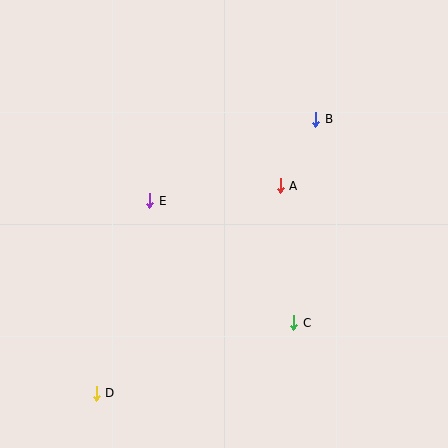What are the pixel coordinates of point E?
Point E is at (150, 201).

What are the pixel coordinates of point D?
Point D is at (96, 393).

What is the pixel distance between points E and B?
The distance between E and B is 185 pixels.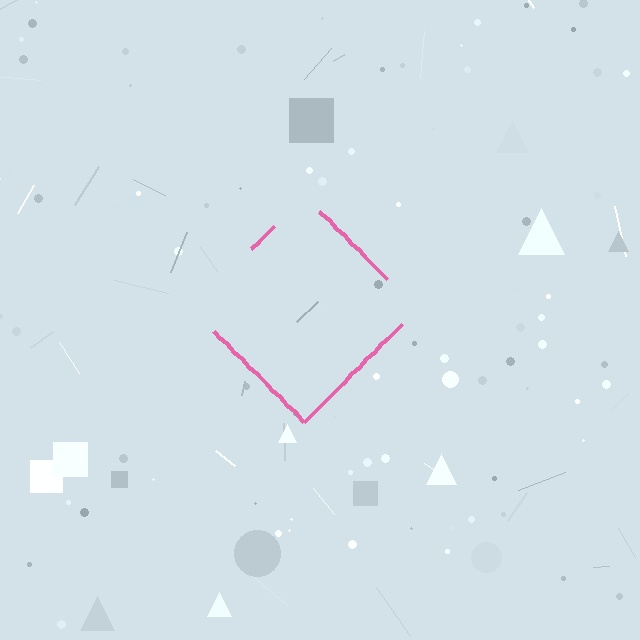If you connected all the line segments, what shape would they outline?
They would outline a diamond.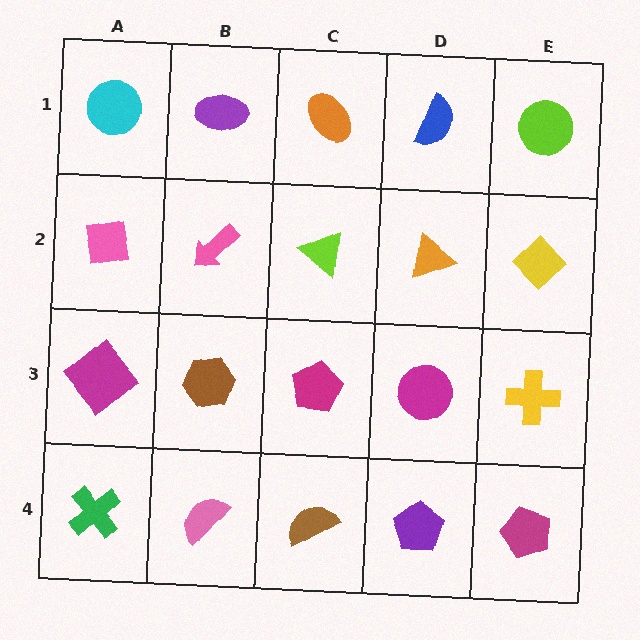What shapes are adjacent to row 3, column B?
A pink arrow (row 2, column B), a pink semicircle (row 4, column B), a magenta diamond (row 3, column A), a magenta pentagon (row 3, column C).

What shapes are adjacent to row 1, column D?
An orange triangle (row 2, column D), an orange ellipse (row 1, column C), a lime circle (row 1, column E).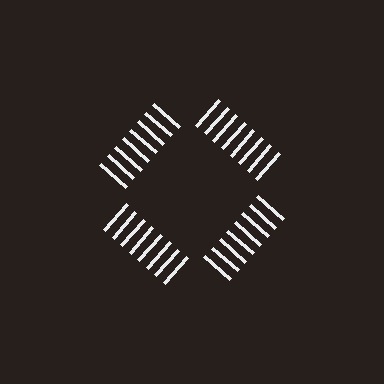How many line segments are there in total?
32 — 8 along each of the 4 edges.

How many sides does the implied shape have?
4 sides — the line-ends trace a square.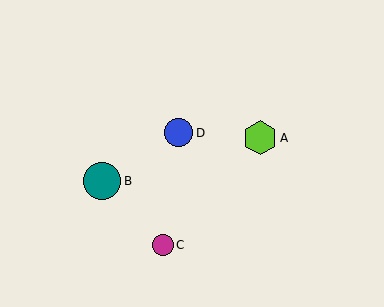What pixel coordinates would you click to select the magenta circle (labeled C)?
Click at (163, 245) to select the magenta circle C.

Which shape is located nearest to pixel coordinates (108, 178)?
The teal circle (labeled B) at (102, 181) is nearest to that location.